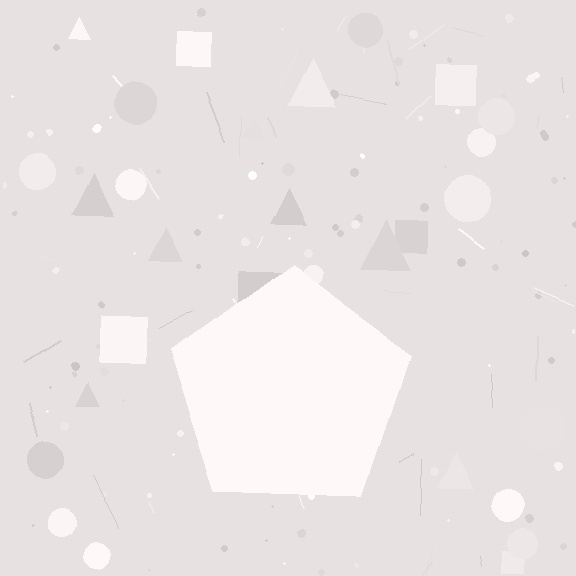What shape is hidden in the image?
A pentagon is hidden in the image.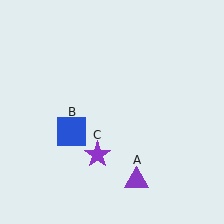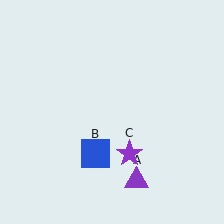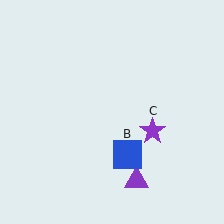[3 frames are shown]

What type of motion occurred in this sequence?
The blue square (object B), purple star (object C) rotated counterclockwise around the center of the scene.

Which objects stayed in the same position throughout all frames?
Purple triangle (object A) remained stationary.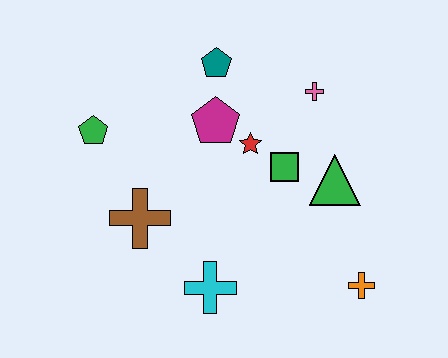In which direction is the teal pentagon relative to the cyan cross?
The teal pentagon is above the cyan cross.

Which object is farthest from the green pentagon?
The orange cross is farthest from the green pentagon.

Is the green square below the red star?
Yes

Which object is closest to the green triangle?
The green square is closest to the green triangle.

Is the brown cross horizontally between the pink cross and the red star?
No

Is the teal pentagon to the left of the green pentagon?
No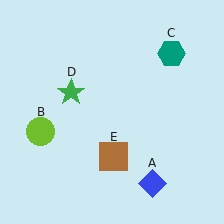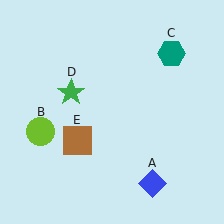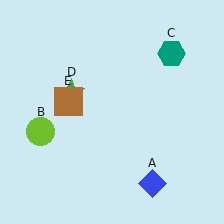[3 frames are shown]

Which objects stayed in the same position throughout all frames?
Blue diamond (object A) and lime circle (object B) and teal hexagon (object C) and green star (object D) remained stationary.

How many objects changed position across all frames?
1 object changed position: brown square (object E).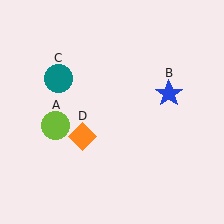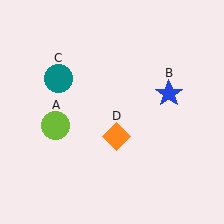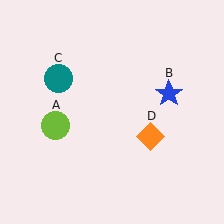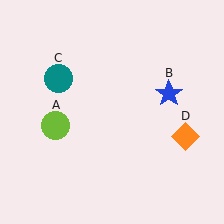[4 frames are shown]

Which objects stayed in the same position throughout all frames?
Lime circle (object A) and blue star (object B) and teal circle (object C) remained stationary.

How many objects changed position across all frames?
1 object changed position: orange diamond (object D).